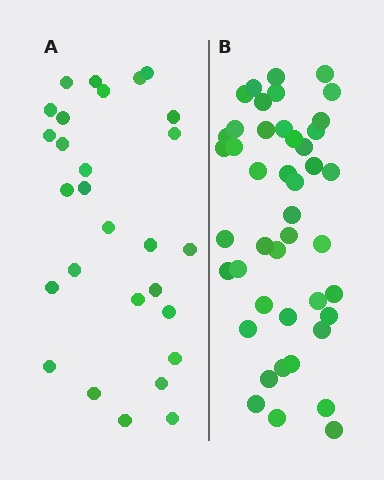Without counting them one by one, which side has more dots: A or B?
Region B (the right region) has more dots.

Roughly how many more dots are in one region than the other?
Region B has approximately 15 more dots than region A.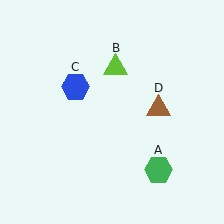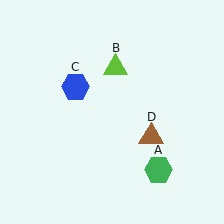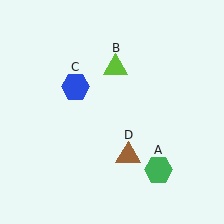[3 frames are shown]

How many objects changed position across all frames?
1 object changed position: brown triangle (object D).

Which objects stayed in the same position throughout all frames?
Green hexagon (object A) and lime triangle (object B) and blue hexagon (object C) remained stationary.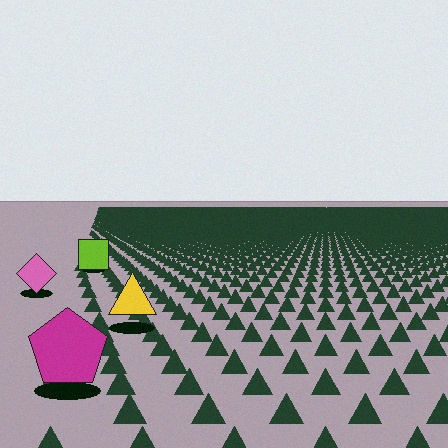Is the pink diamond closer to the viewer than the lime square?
Yes. The pink diamond is closer — you can tell from the texture gradient: the ground texture is coarser near it.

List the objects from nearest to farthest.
From nearest to farthest: the magenta pentagon, the yellow triangle, the pink diamond, the lime square.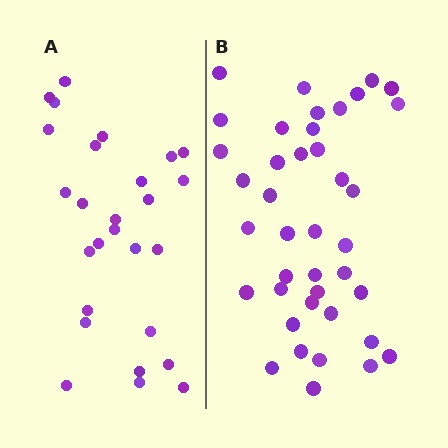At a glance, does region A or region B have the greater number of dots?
Region B (the right region) has more dots.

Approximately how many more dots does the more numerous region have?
Region B has approximately 15 more dots than region A.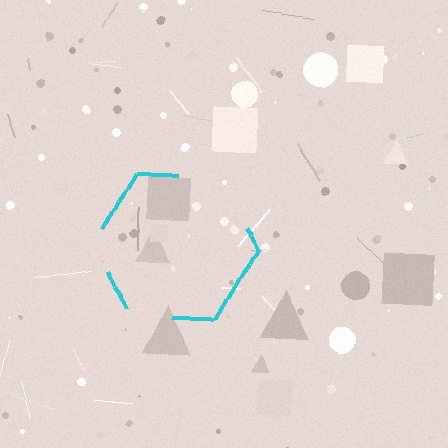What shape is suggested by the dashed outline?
The dashed outline suggests a hexagon.